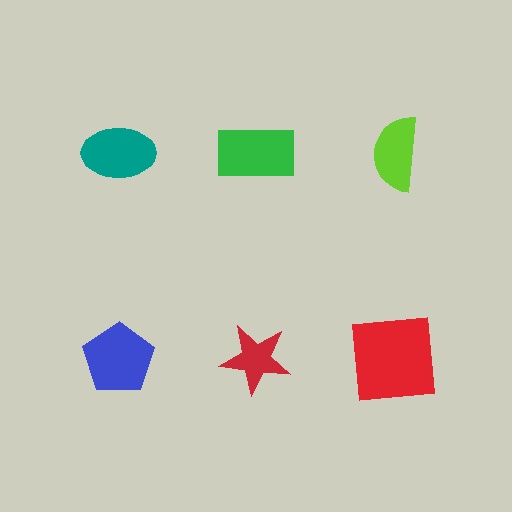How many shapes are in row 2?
3 shapes.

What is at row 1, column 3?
A lime semicircle.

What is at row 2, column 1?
A blue pentagon.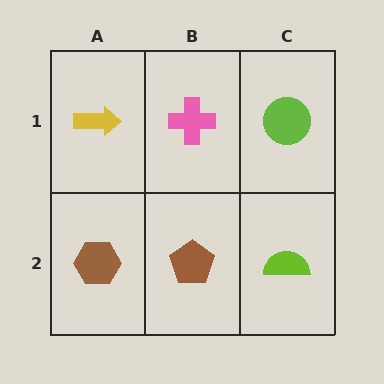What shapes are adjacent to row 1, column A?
A brown hexagon (row 2, column A), a pink cross (row 1, column B).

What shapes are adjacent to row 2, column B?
A pink cross (row 1, column B), a brown hexagon (row 2, column A), a lime semicircle (row 2, column C).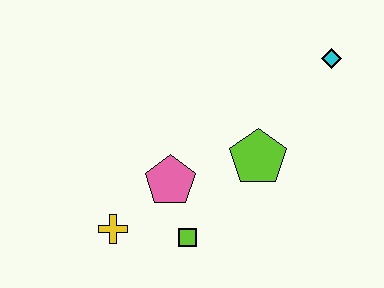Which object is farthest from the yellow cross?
The cyan diamond is farthest from the yellow cross.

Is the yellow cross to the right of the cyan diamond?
No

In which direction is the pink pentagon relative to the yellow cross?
The pink pentagon is to the right of the yellow cross.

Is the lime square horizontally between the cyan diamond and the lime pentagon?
No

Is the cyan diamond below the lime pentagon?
No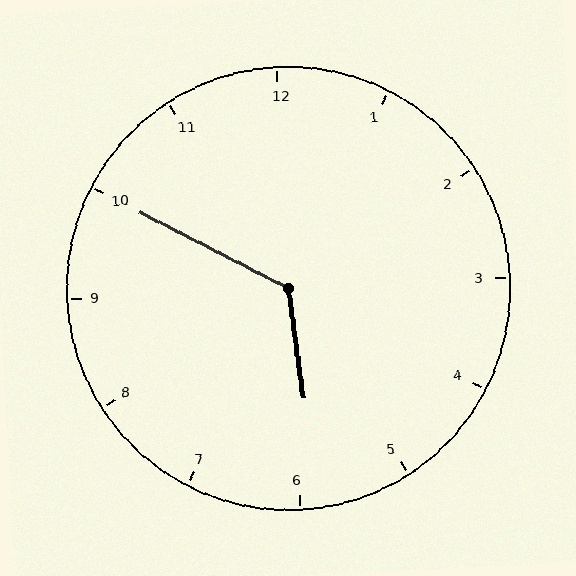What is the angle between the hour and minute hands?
Approximately 125 degrees.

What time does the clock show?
5:50.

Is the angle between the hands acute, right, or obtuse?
It is obtuse.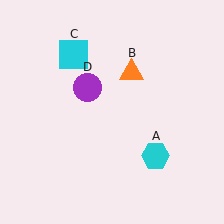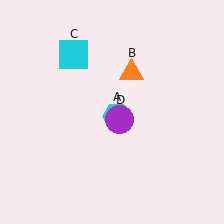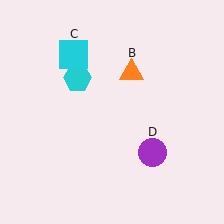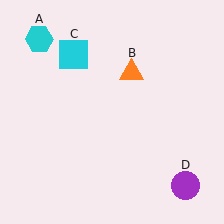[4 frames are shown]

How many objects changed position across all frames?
2 objects changed position: cyan hexagon (object A), purple circle (object D).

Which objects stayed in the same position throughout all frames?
Orange triangle (object B) and cyan square (object C) remained stationary.